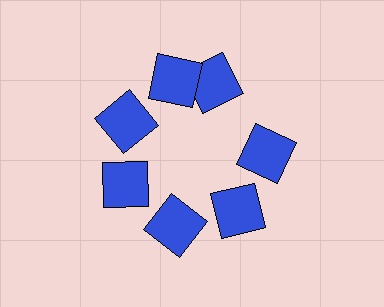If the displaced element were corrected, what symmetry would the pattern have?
It would have 7-fold rotational symmetry — the pattern would map onto itself every 51 degrees.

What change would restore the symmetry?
The symmetry would be restored by rotating it back into even spacing with its neighbors so that all 7 squares sit at equal angles and equal distance from the center.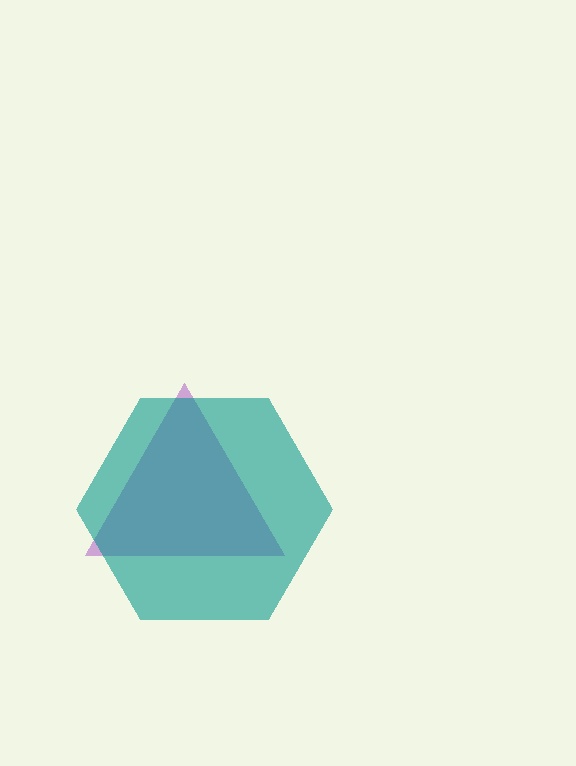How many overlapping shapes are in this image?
There are 2 overlapping shapes in the image.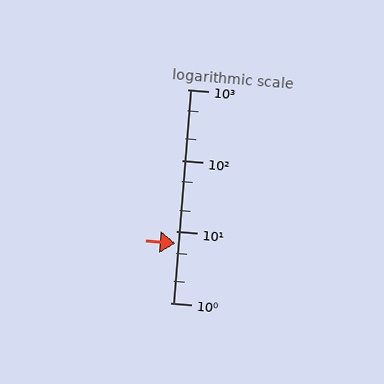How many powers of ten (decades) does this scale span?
The scale spans 3 decades, from 1 to 1000.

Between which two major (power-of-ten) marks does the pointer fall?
The pointer is between 1 and 10.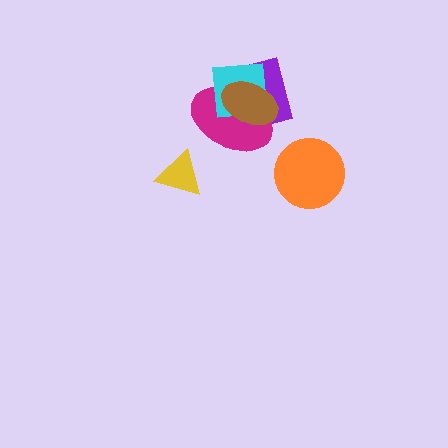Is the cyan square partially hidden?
Yes, it is partially covered by another shape.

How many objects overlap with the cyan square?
3 objects overlap with the cyan square.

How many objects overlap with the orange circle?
0 objects overlap with the orange circle.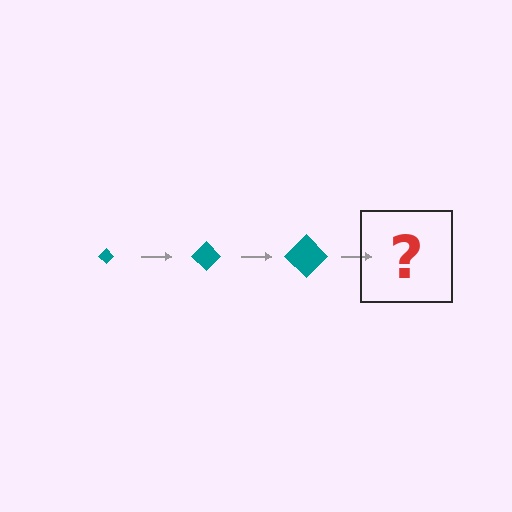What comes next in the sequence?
The next element should be a teal diamond, larger than the previous one.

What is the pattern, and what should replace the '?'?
The pattern is that the diamond gets progressively larger each step. The '?' should be a teal diamond, larger than the previous one.